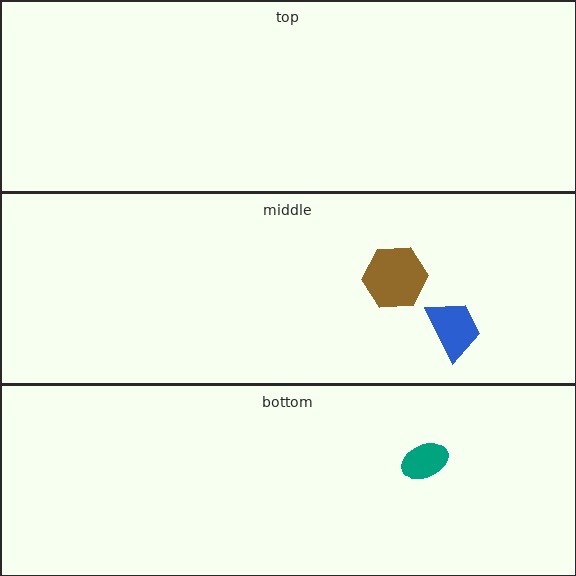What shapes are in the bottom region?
The teal ellipse.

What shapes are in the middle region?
The brown hexagon, the blue trapezoid.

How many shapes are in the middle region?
2.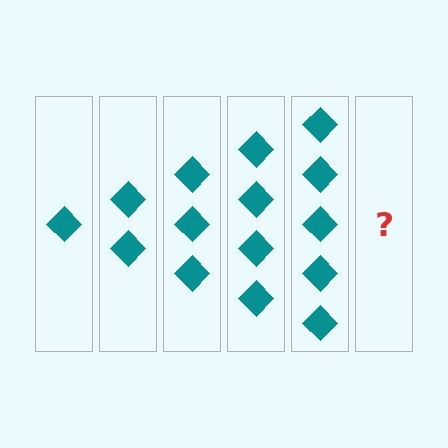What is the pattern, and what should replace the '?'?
The pattern is that each step adds one more diamond. The '?' should be 6 diamonds.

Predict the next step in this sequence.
The next step is 6 diamonds.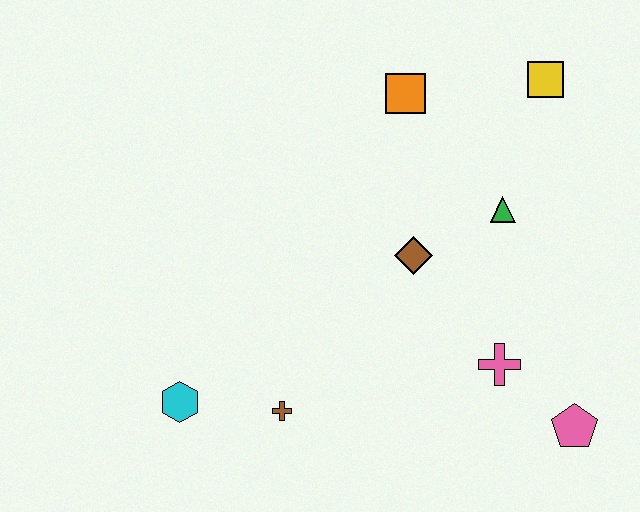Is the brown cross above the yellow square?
No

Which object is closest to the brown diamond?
The green triangle is closest to the brown diamond.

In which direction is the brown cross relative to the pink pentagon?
The brown cross is to the left of the pink pentagon.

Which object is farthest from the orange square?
The cyan hexagon is farthest from the orange square.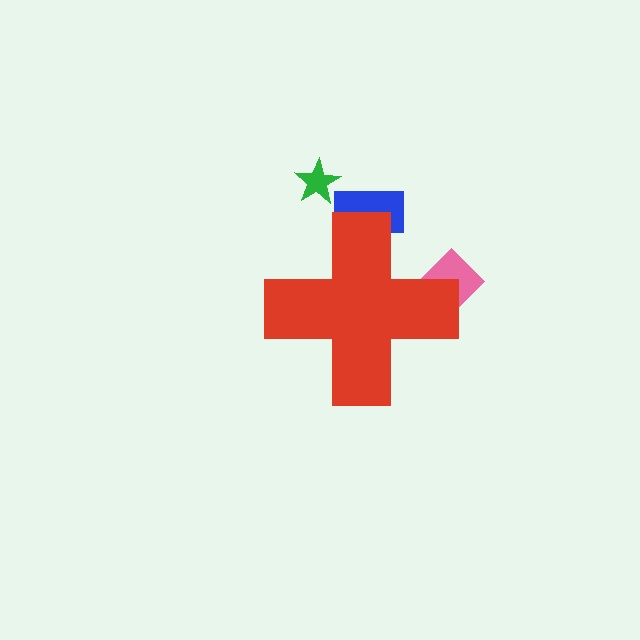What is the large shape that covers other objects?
A red cross.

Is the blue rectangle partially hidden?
Yes, the blue rectangle is partially hidden behind the red cross.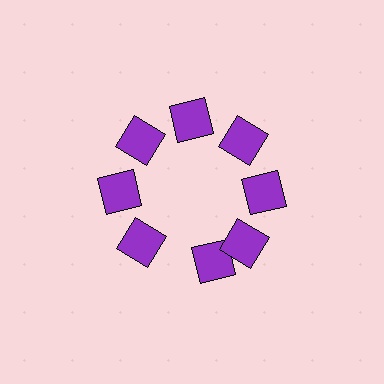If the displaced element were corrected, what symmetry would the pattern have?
It would have 8-fold rotational symmetry — the pattern would map onto itself every 45 degrees.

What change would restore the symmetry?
The symmetry would be restored by rotating it back into even spacing with its neighbors so that all 8 squares sit at equal angles and equal distance from the center.